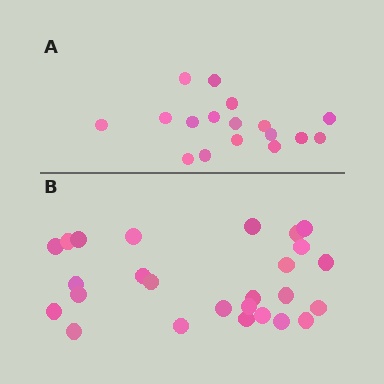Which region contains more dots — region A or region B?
Region B (the bottom region) has more dots.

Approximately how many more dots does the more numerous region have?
Region B has roughly 8 or so more dots than region A.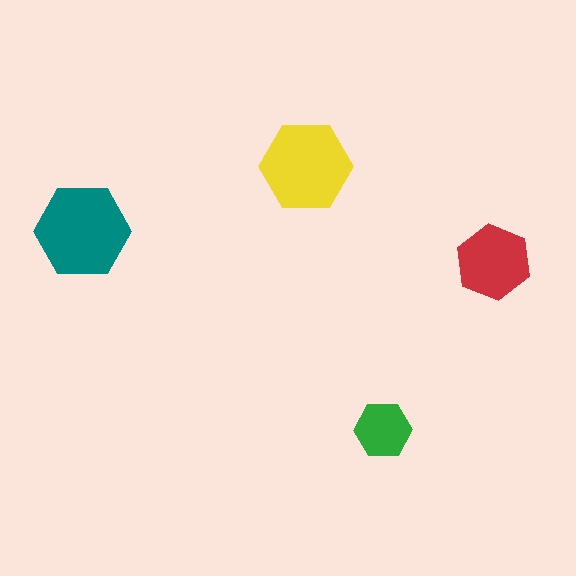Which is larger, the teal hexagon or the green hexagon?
The teal one.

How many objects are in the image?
There are 4 objects in the image.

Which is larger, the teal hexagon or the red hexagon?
The teal one.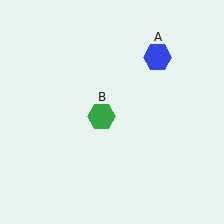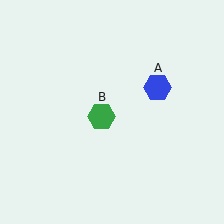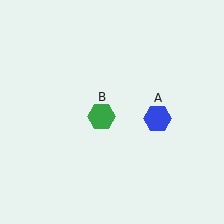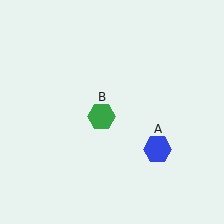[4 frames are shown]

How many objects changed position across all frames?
1 object changed position: blue hexagon (object A).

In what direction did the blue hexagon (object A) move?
The blue hexagon (object A) moved down.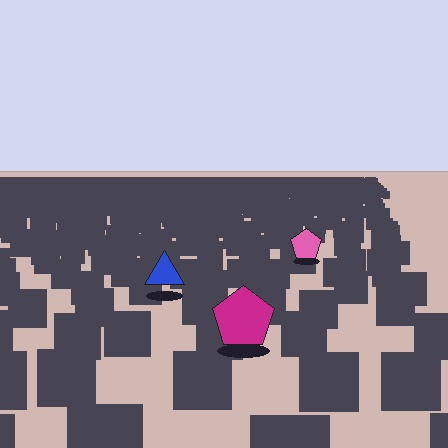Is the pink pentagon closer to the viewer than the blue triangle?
No. The blue triangle is closer — you can tell from the texture gradient: the ground texture is coarser near it.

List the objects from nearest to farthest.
From nearest to farthest: the magenta pentagon, the blue triangle, the pink pentagon.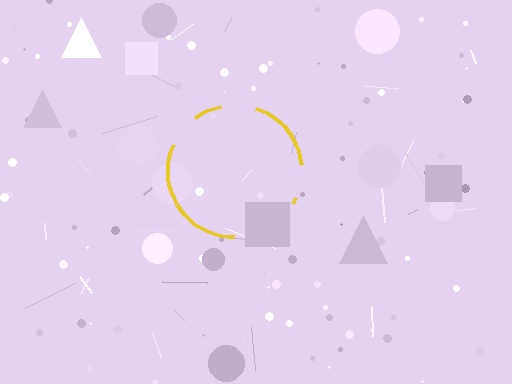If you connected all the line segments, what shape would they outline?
They would outline a circle.